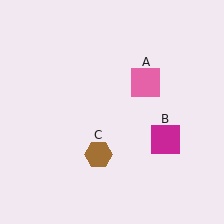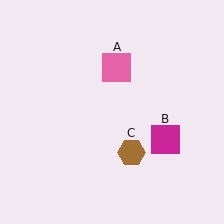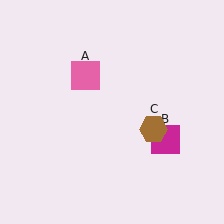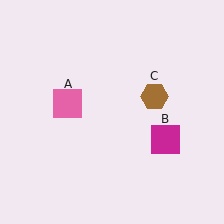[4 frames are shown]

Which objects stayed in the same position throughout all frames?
Magenta square (object B) remained stationary.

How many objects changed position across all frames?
2 objects changed position: pink square (object A), brown hexagon (object C).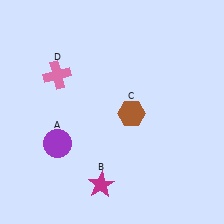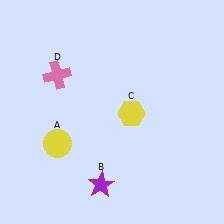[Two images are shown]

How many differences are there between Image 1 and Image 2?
There are 3 differences between the two images.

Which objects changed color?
A changed from purple to yellow. B changed from magenta to purple. C changed from brown to yellow.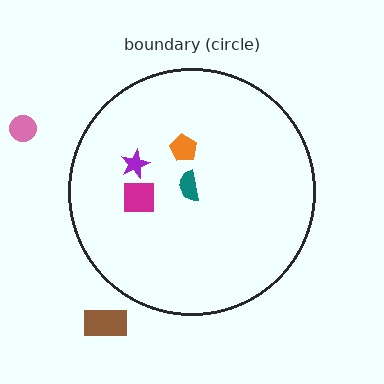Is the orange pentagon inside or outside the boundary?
Inside.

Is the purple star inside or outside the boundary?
Inside.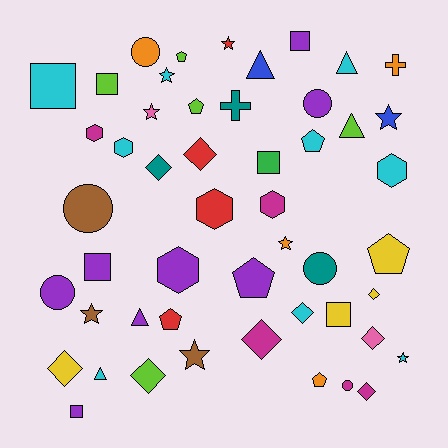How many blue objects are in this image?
There are 2 blue objects.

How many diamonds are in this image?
There are 9 diamonds.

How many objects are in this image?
There are 50 objects.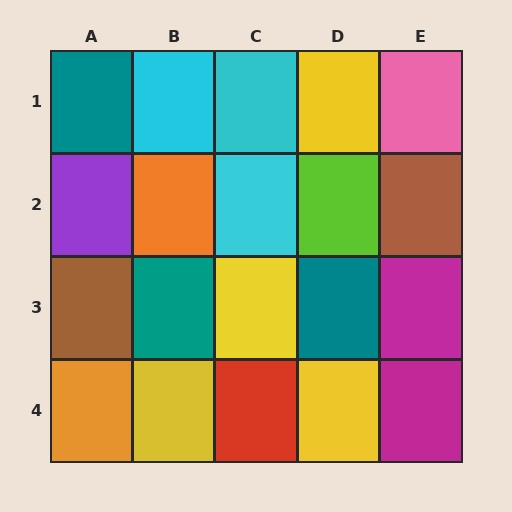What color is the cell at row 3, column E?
Magenta.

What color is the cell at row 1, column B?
Cyan.